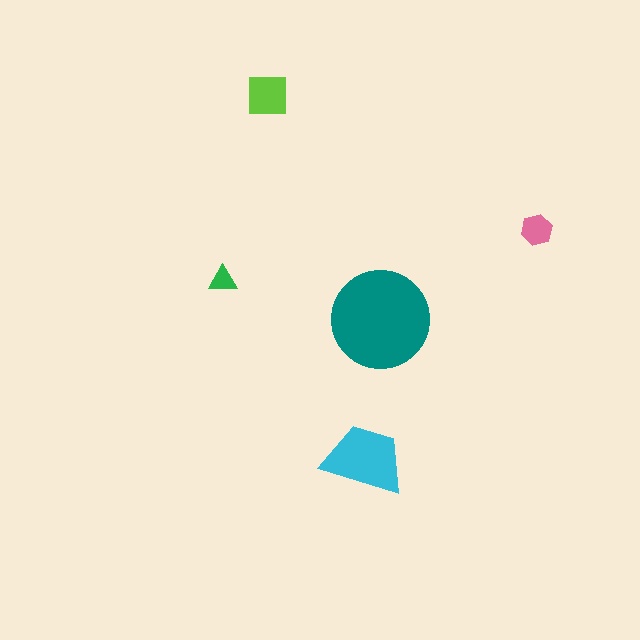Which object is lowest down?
The cyan trapezoid is bottommost.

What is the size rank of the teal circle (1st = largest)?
1st.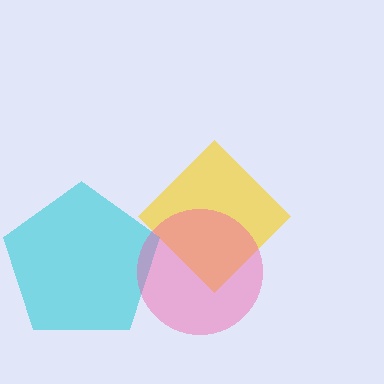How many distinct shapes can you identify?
There are 3 distinct shapes: a yellow diamond, a cyan pentagon, a pink circle.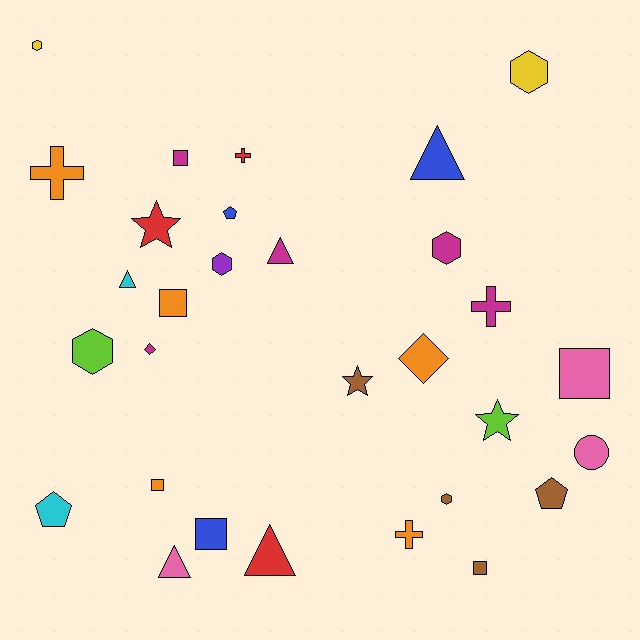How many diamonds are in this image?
There are 2 diamonds.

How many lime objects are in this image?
There are 2 lime objects.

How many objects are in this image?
There are 30 objects.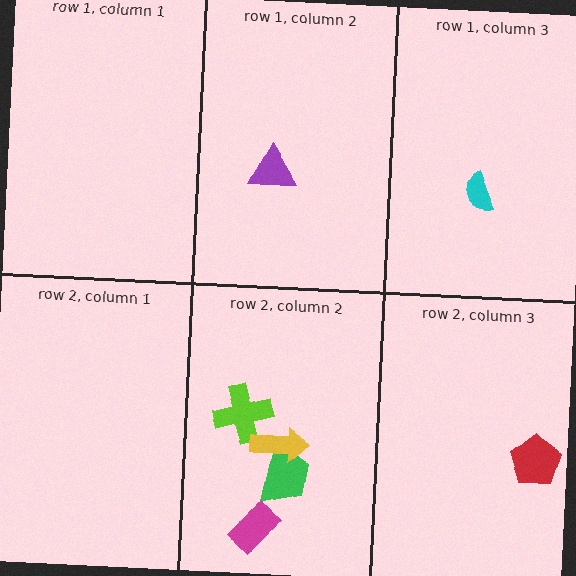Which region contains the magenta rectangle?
The row 2, column 2 region.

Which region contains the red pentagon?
The row 2, column 3 region.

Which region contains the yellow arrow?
The row 2, column 2 region.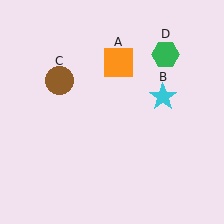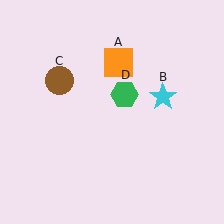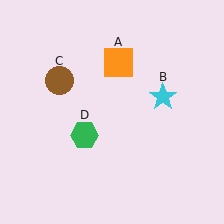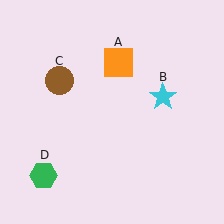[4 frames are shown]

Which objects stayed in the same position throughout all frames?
Orange square (object A) and cyan star (object B) and brown circle (object C) remained stationary.